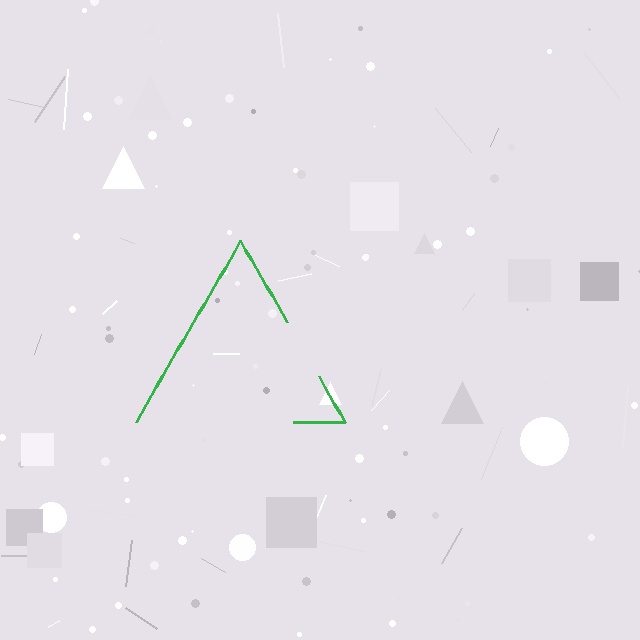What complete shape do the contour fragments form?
The contour fragments form a triangle.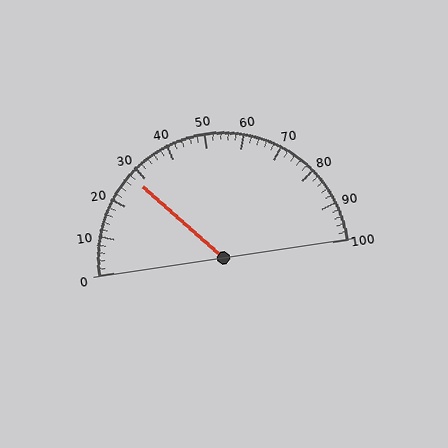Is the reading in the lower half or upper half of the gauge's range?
The reading is in the lower half of the range (0 to 100).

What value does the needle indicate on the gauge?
The needle indicates approximately 28.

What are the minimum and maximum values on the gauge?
The gauge ranges from 0 to 100.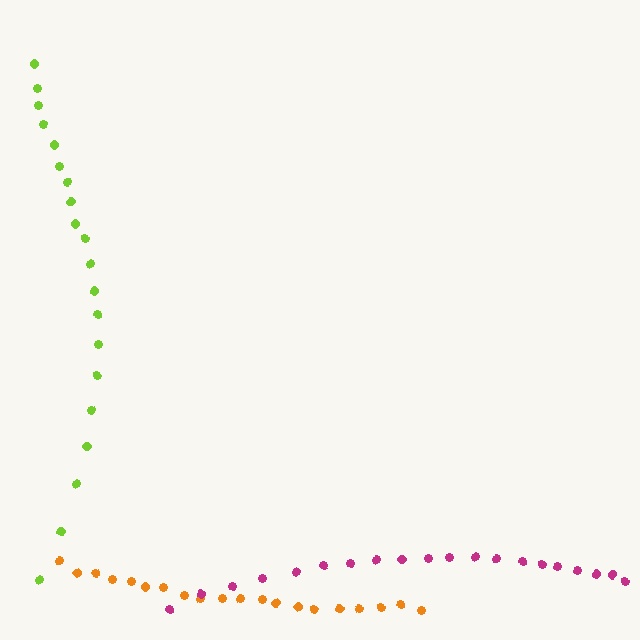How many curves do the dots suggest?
There are 3 distinct paths.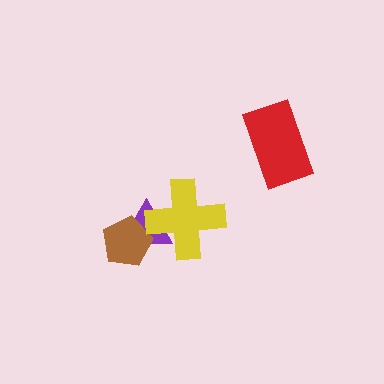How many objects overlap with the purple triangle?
2 objects overlap with the purple triangle.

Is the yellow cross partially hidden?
No, no other shape covers it.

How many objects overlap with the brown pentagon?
1 object overlaps with the brown pentagon.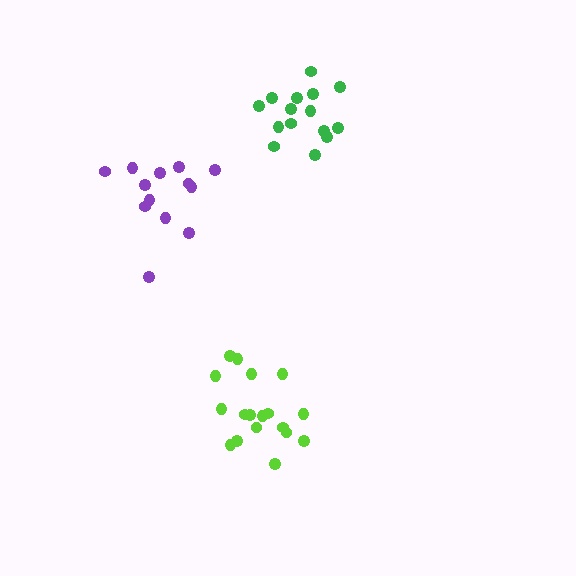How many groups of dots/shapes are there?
There are 3 groups.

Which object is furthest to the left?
The purple cluster is leftmost.